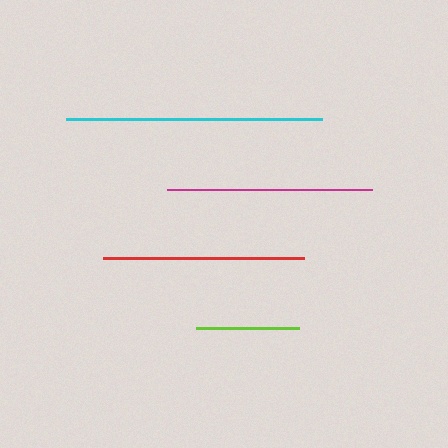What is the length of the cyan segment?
The cyan segment is approximately 257 pixels long.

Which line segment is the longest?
The cyan line is the longest at approximately 257 pixels.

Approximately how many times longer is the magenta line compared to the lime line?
The magenta line is approximately 2.0 times the length of the lime line.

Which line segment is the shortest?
The lime line is the shortest at approximately 103 pixels.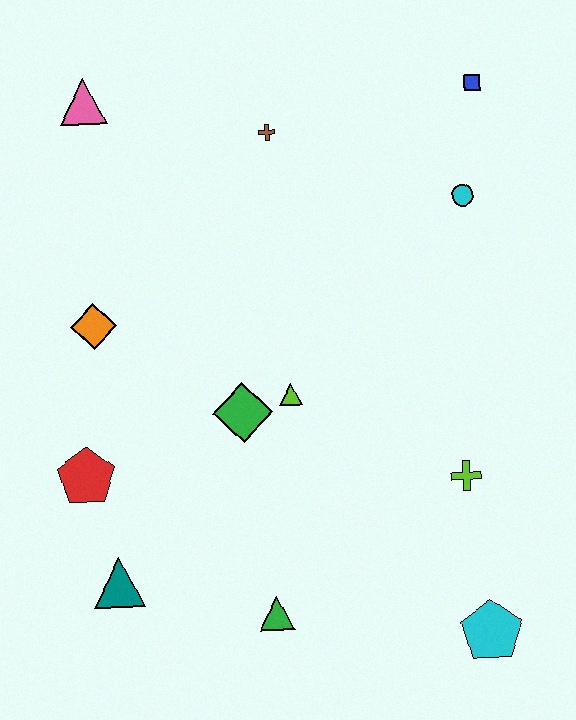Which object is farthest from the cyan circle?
The teal triangle is farthest from the cyan circle.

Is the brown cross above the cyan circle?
Yes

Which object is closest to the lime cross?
The cyan pentagon is closest to the lime cross.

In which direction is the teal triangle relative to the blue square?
The teal triangle is below the blue square.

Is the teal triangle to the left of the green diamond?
Yes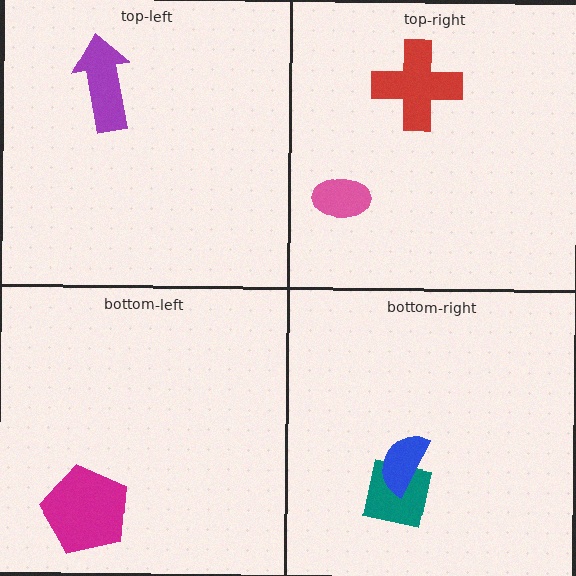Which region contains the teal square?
The bottom-right region.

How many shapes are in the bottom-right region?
2.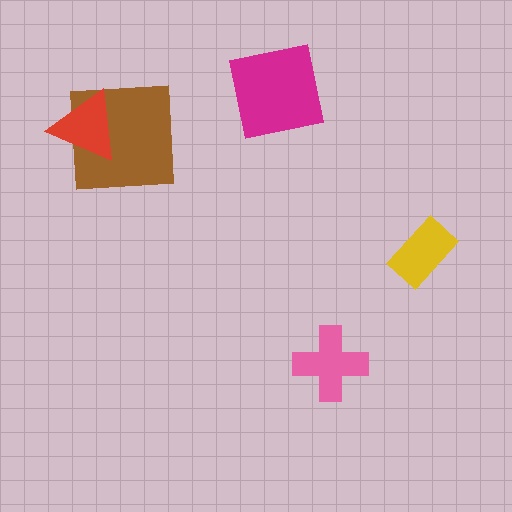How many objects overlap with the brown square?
1 object overlaps with the brown square.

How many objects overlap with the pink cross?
0 objects overlap with the pink cross.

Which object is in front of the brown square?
The red triangle is in front of the brown square.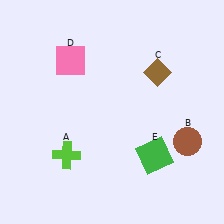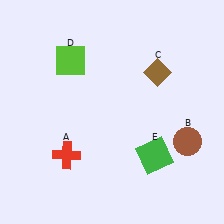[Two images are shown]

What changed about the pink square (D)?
In Image 1, D is pink. In Image 2, it changed to lime.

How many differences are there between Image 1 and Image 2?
There are 2 differences between the two images.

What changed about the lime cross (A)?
In Image 1, A is lime. In Image 2, it changed to red.